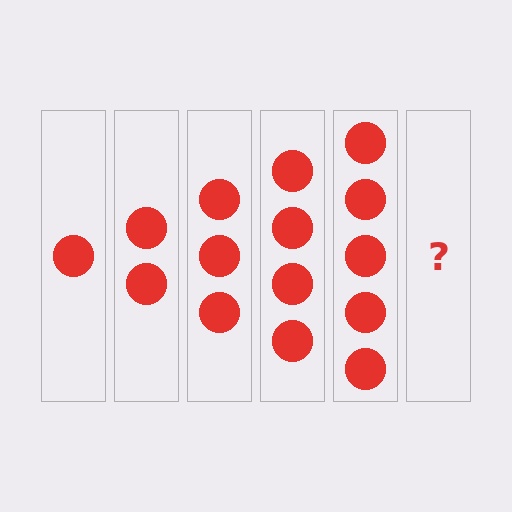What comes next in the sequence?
The next element should be 6 circles.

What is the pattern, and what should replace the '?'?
The pattern is that each step adds one more circle. The '?' should be 6 circles.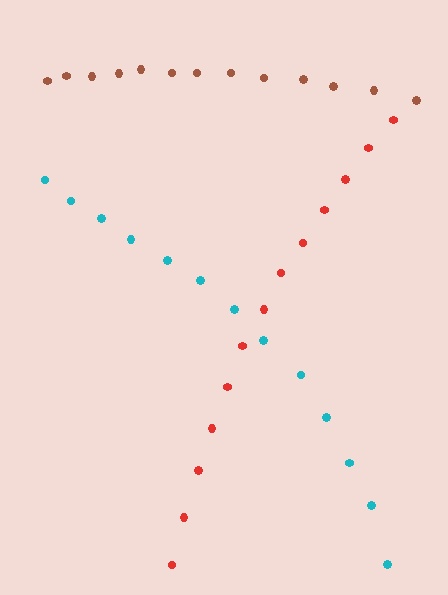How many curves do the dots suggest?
There are 3 distinct paths.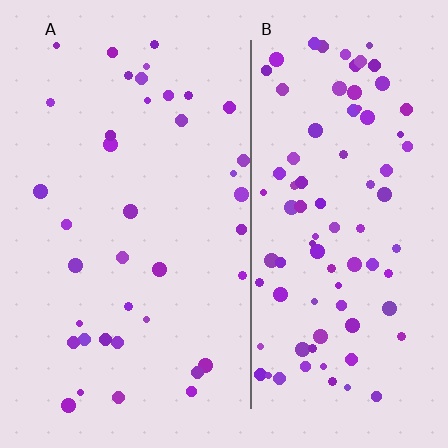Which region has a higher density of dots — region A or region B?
B (the right).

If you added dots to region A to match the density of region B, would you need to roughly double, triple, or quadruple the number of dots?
Approximately double.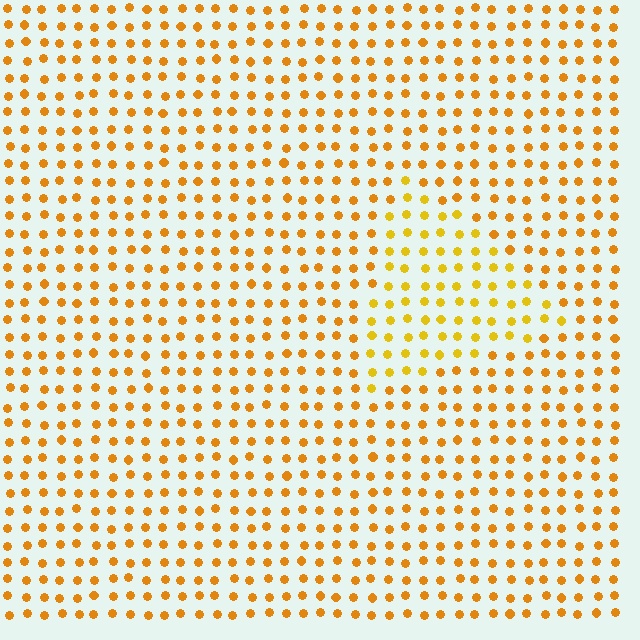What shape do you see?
I see a triangle.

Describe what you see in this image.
The image is filled with small orange elements in a uniform arrangement. A triangle-shaped region is visible where the elements are tinted to a slightly different hue, forming a subtle color boundary.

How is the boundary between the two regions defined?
The boundary is defined purely by a slight shift in hue (about 17 degrees). Spacing, size, and orientation are identical on both sides.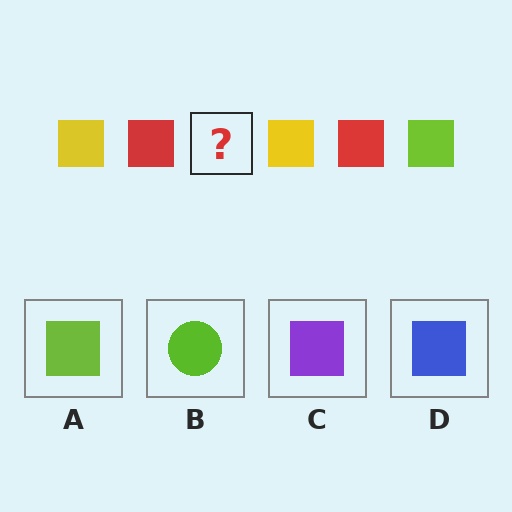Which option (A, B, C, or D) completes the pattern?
A.